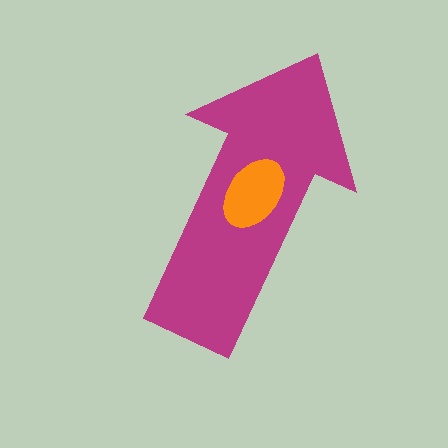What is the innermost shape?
The orange ellipse.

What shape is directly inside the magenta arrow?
The orange ellipse.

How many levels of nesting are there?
2.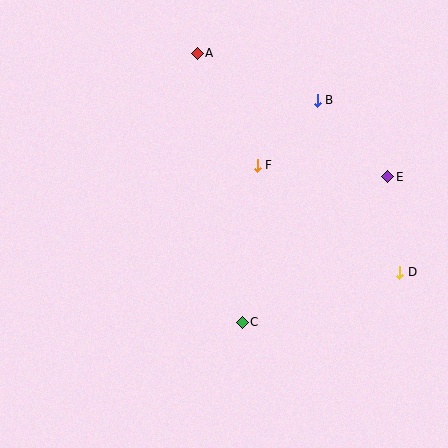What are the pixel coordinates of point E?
Point E is at (388, 177).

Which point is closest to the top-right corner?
Point B is closest to the top-right corner.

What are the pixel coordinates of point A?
Point A is at (197, 53).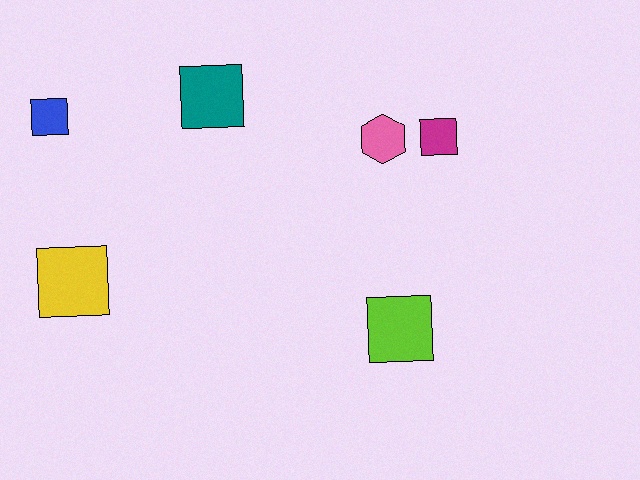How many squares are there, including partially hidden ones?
There are 5 squares.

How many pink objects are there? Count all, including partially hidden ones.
There is 1 pink object.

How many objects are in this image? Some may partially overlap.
There are 6 objects.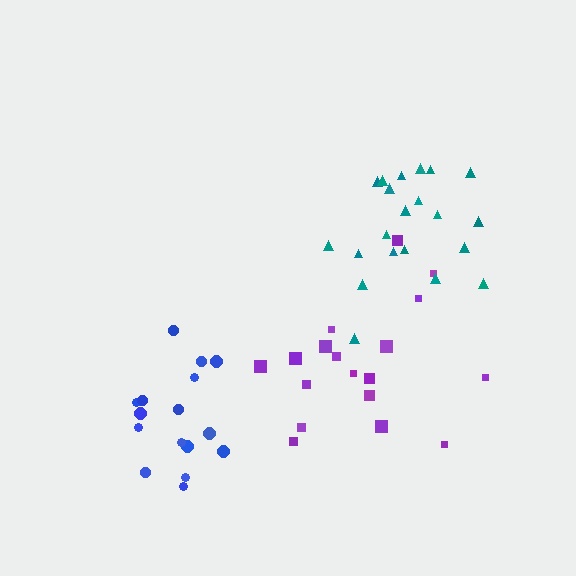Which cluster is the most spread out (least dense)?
Purple.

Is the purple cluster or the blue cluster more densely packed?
Blue.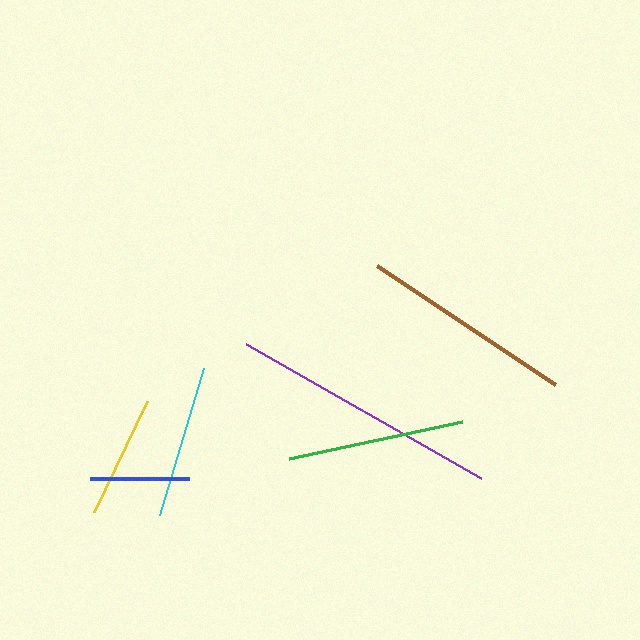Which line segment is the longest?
The purple line is the longest at approximately 271 pixels.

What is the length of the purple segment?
The purple segment is approximately 271 pixels long.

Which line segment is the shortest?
The blue line is the shortest at approximately 100 pixels.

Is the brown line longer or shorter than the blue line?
The brown line is longer than the blue line.